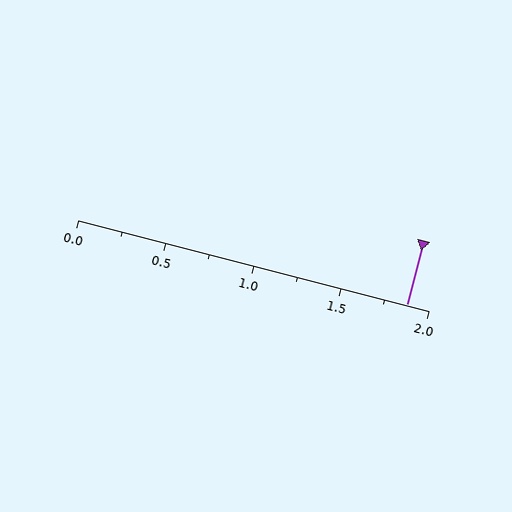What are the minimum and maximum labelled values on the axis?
The axis runs from 0.0 to 2.0.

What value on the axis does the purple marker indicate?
The marker indicates approximately 1.88.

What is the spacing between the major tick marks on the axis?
The major ticks are spaced 0.5 apart.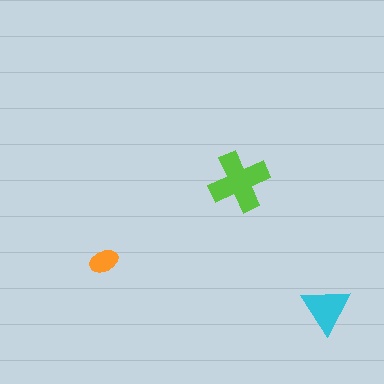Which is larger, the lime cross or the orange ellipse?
The lime cross.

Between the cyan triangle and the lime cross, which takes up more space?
The lime cross.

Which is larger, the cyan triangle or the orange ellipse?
The cyan triangle.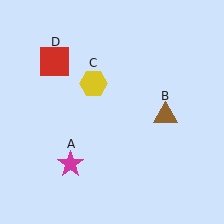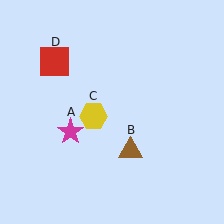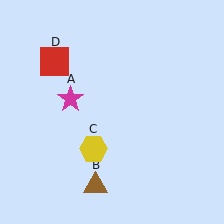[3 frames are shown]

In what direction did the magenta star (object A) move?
The magenta star (object A) moved up.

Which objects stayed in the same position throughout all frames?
Red square (object D) remained stationary.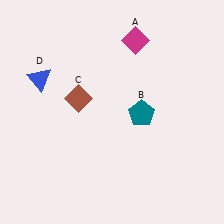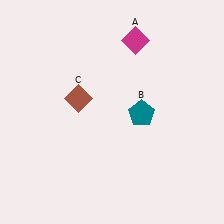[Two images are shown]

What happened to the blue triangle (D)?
The blue triangle (D) was removed in Image 2. It was in the top-left area of Image 1.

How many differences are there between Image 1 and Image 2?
There is 1 difference between the two images.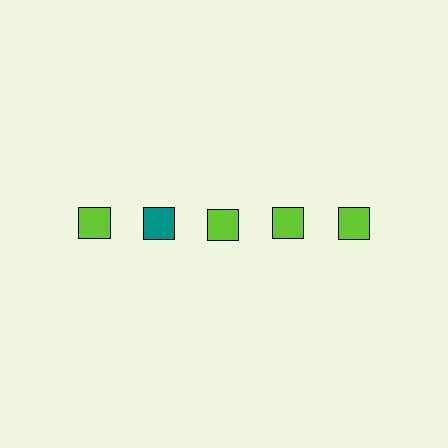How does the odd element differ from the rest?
It has a different color: teal instead of lime.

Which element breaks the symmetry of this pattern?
The teal square in the top row, second from left column breaks the symmetry. All other shapes are lime squares.